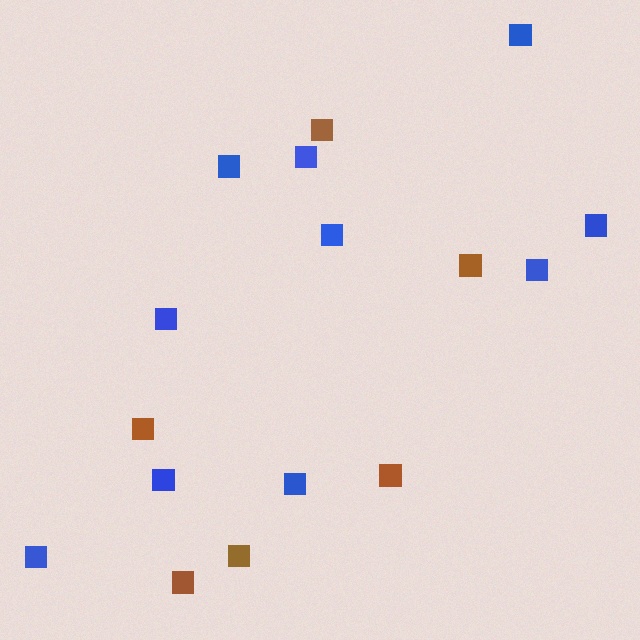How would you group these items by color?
There are 2 groups: one group of blue squares (10) and one group of brown squares (6).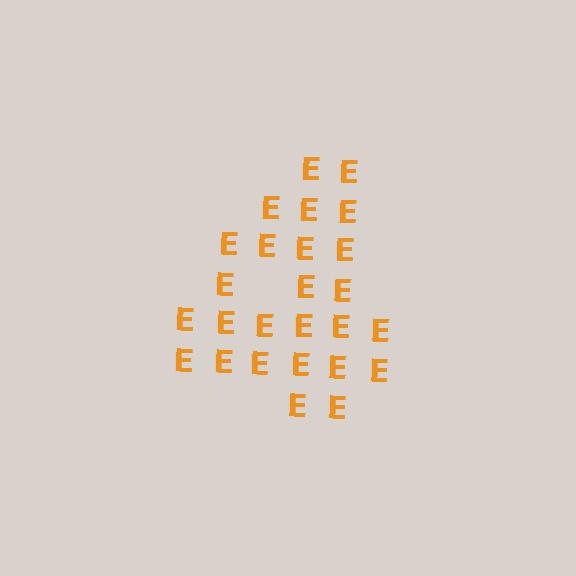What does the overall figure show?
The overall figure shows the digit 4.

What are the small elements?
The small elements are letter E's.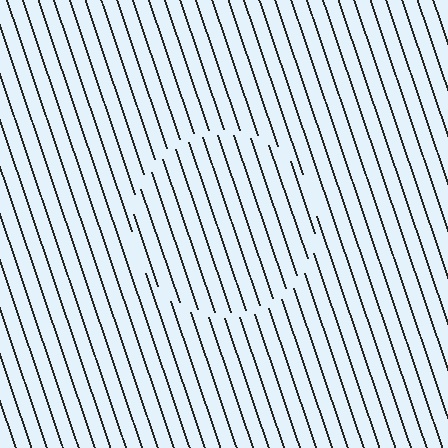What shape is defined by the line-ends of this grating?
An illusory circle. The interior of the shape contains the same grating, shifted by half a period — the contour is defined by the phase discontinuity where line-ends from the inner and outer gratings abut.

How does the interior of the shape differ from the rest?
The interior of the shape contains the same grating, shifted by half a period — the contour is defined by the phase discontinuity where line-ends from the inner and outer gratings abut.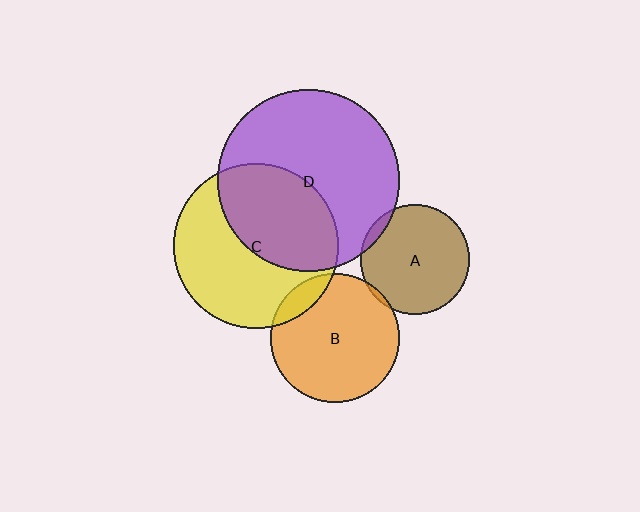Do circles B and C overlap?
Yes.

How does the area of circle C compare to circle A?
Approximately 2.3 times.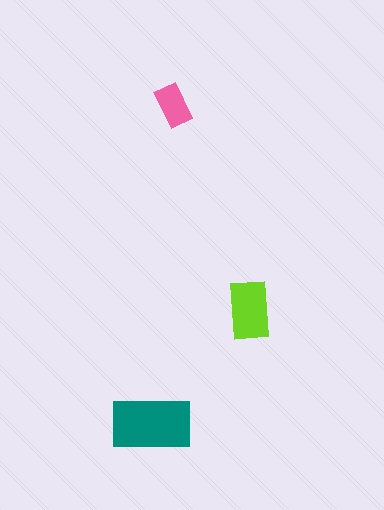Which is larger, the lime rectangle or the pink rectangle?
The lime one.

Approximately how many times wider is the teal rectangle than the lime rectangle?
About 1.5 times wider.